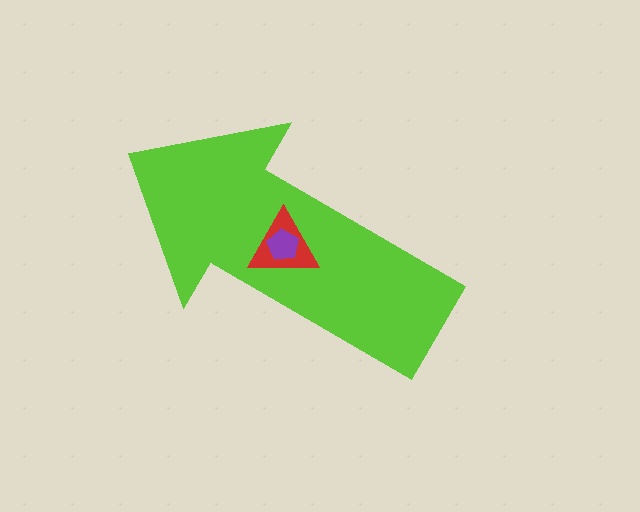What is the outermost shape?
The lime arrow.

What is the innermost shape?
The purple pentagon.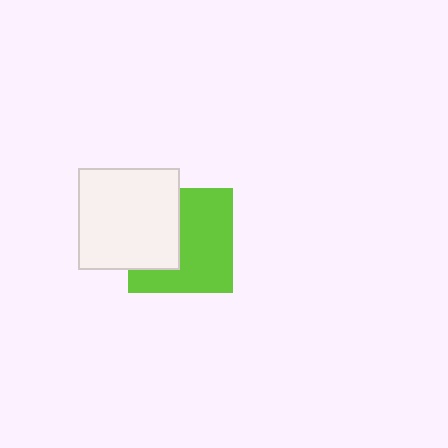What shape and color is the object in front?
The object in front is a white square.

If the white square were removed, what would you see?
You would see the complete lime square.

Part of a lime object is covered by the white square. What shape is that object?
It is a square.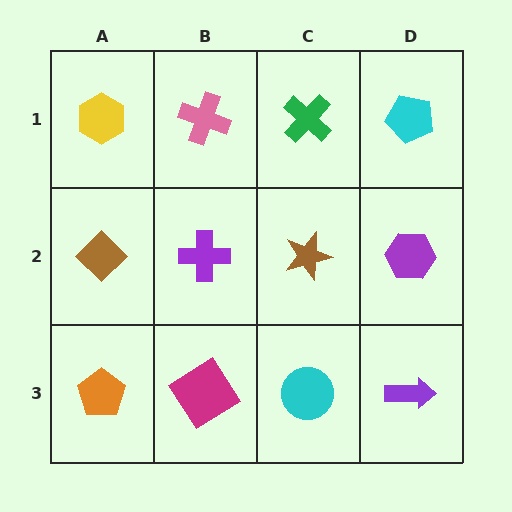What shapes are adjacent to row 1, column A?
A brown diamond (row 2, column A), a pink cross (row 1, column B).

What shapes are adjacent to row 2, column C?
A green cross (row 1, column C), a cyan circle (row 3, column C), a purple cross (row 2, column B), a purple hexagon (row 2, column D).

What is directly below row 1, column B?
A purple cross.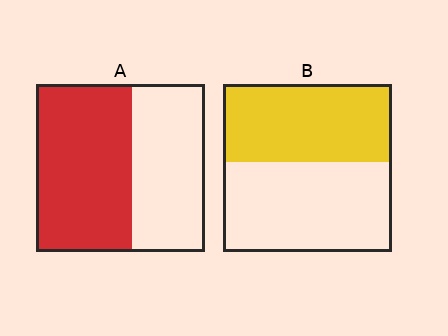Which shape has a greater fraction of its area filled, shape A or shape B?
Shape A.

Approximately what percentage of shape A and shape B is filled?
A is approximately 55% and B is approximately 45%.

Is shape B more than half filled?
Roughly half.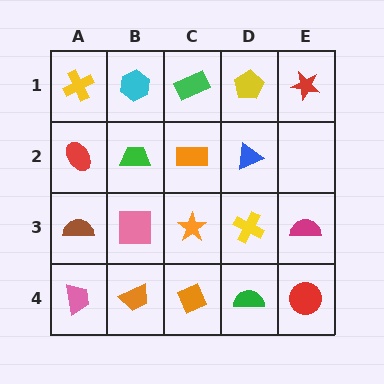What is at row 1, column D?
A yellow pentagon.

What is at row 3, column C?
An orange star.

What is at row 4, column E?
A red circle.